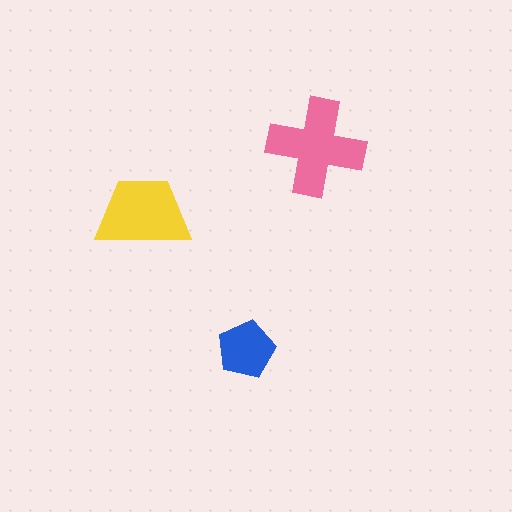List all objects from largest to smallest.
The pink cross, the yellow trapezoid, the blue pentagon.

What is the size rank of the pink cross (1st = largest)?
1st.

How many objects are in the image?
There are 3 objects in the image.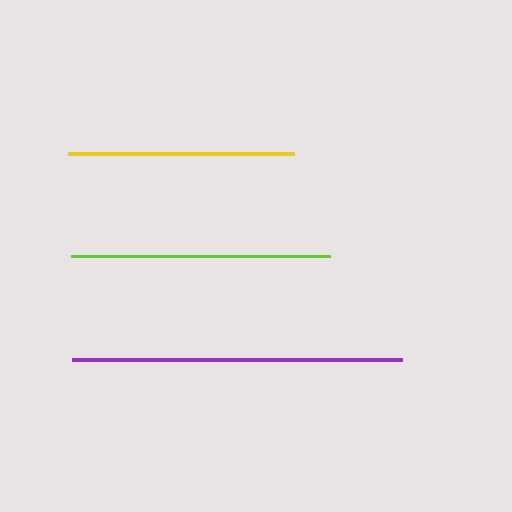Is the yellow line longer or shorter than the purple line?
The purple line is longer than the yellow line.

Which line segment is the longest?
The purple line is the longest at approximately 330 pixels.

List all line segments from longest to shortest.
From longest to shortest: purple, lime, yellow.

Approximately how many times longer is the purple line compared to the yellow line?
The purple line is approximately 1.5 times the length of the yellow line.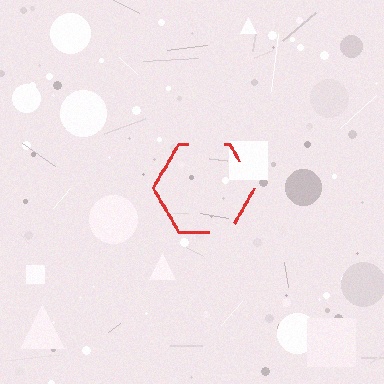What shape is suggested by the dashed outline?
The dashed outline suggests a hexagon.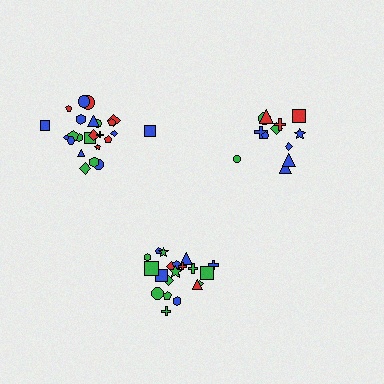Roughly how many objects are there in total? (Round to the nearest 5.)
Roughly 60 objects in total.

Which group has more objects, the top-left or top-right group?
The top-left group.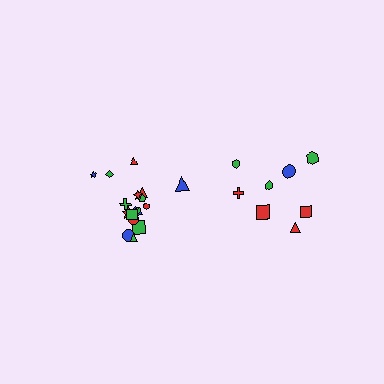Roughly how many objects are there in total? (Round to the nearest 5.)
Roughly 25 objects in total.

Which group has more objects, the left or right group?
The left group.